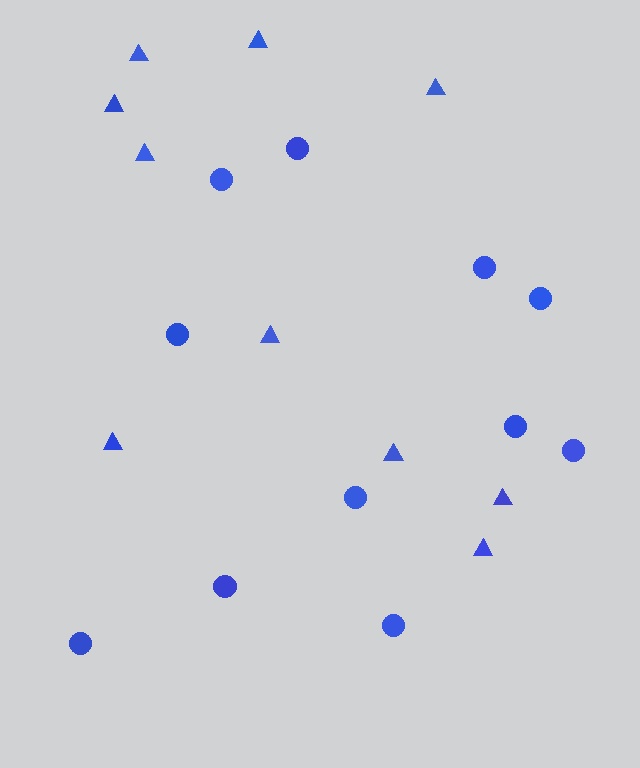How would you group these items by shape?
There are 2 groups: one group of triangles (10) and one group of circles (11).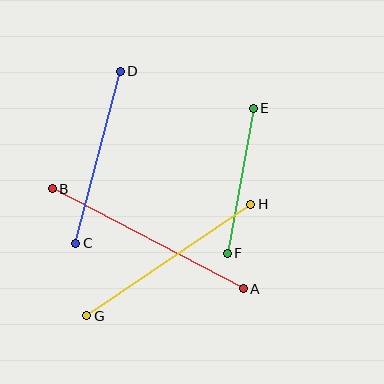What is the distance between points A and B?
The distance is approximately 216 pixels.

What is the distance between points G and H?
The distance is approximately 198 pixels.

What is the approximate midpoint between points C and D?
The midpoint is at approximately (98, 157) pixels.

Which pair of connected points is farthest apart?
Points A and B are farthest apart.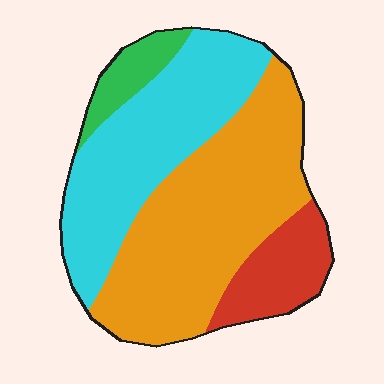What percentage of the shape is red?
Red takes up about one eighth (1/8) of the shape.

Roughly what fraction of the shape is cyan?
Cyan covers roughly 35% of the shape.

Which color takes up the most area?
Orange, at roughly 45%.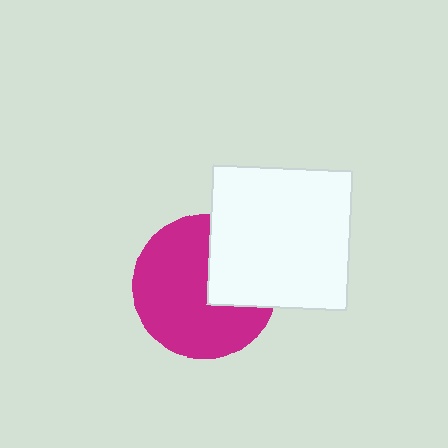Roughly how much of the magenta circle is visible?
Most of it is visible (roughly 68%).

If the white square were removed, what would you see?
You would see the complete magenta circle.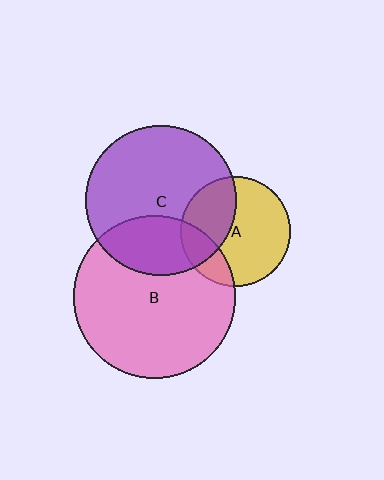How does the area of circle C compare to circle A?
Approximately 1.9 times.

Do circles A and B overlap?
Yes.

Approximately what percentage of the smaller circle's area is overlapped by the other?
Approximately 20%.